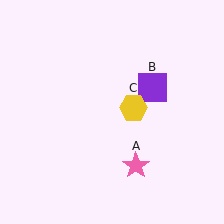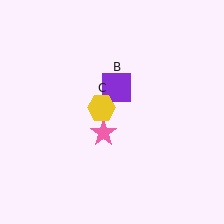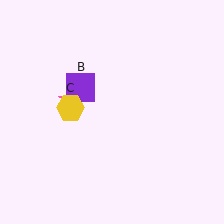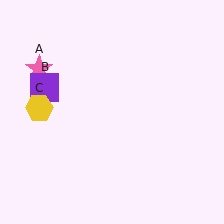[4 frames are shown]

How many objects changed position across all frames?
3 objects changed position: pink star (object A), purple square (object B), yellow hexagon (object C).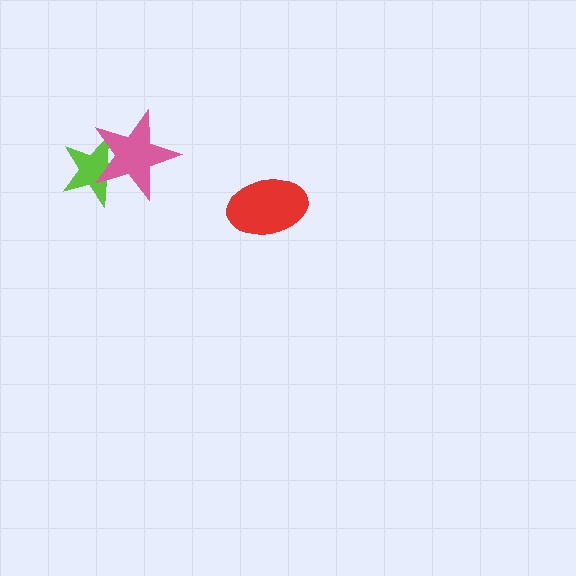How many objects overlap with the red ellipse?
0 objects overlap with the red ellipse.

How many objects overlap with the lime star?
1 object overlaps with the lime star.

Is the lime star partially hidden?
Yes, it is partially covered by another shape.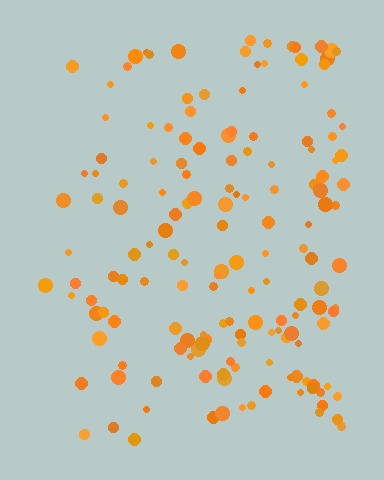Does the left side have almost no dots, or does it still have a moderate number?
Still a moderate number, just noticeably fewer than the right.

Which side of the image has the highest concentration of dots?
The right.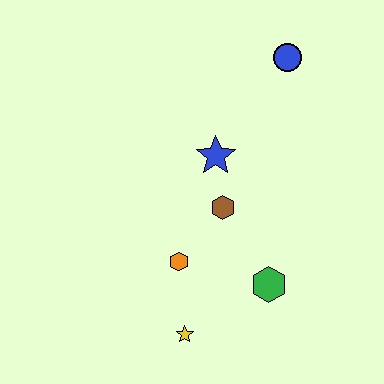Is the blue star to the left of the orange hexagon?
No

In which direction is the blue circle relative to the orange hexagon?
The blue circle is above the orange hexagon.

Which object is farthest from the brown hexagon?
The blue circle is farthest from the brown hexagon.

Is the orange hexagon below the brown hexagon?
Yes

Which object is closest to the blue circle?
The blue star is closest to the blue circle.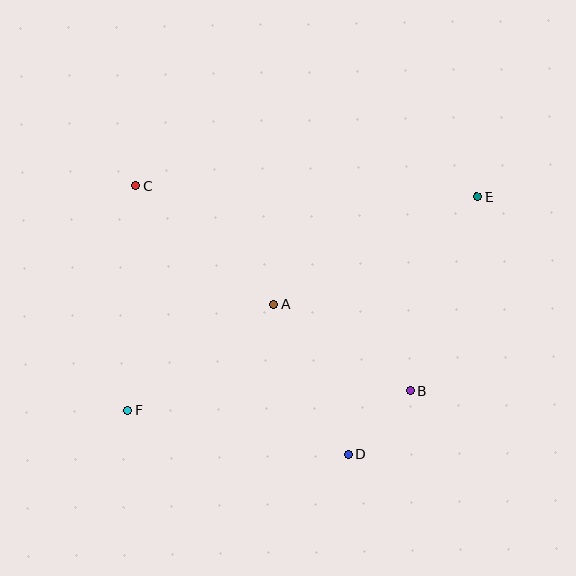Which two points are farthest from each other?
Points E and F are farthest from each other.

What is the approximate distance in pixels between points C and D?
The distance between C and D is approximately 342 pixels.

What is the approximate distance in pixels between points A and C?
The distance between A and C is approximately 182 pixels.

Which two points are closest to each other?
Points B and D are closest to each other.